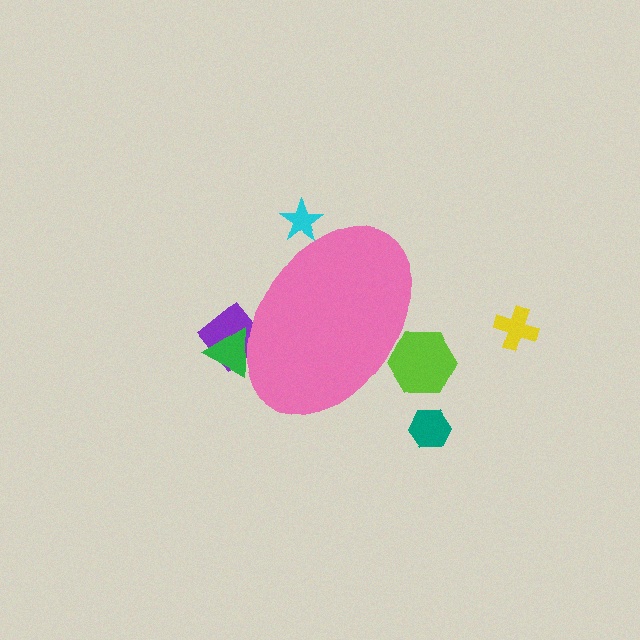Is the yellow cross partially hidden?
No, the yellow cross is fully visible.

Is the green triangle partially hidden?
Yes, the green triangle is partially hidden behind the pink ellipse.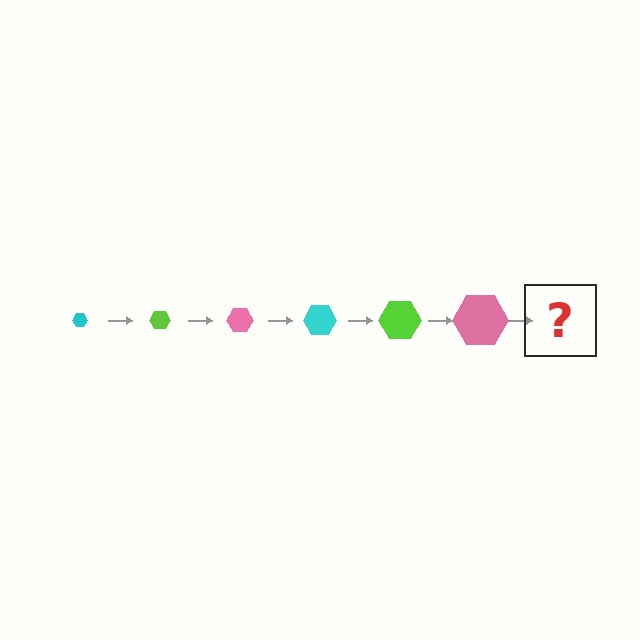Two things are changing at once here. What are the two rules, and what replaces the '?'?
The two rules are that the hexagon grows larger each step and the color cycles through cyan, lime, and pink. The '?' should be a cyan hexagon, larger than the previous one.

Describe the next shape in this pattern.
It should be a cyan hexagon, larger than the previous one.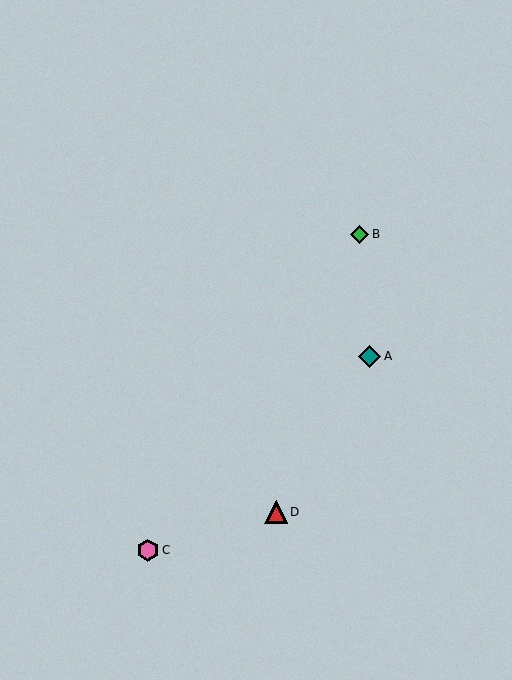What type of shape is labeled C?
Shape C is a pink hexagon.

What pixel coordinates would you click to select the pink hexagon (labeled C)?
Click at (148, 550) to select the pink hexagon C.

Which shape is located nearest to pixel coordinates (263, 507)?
The red triangle (labeled D) at (276, 512) is nearest to that location.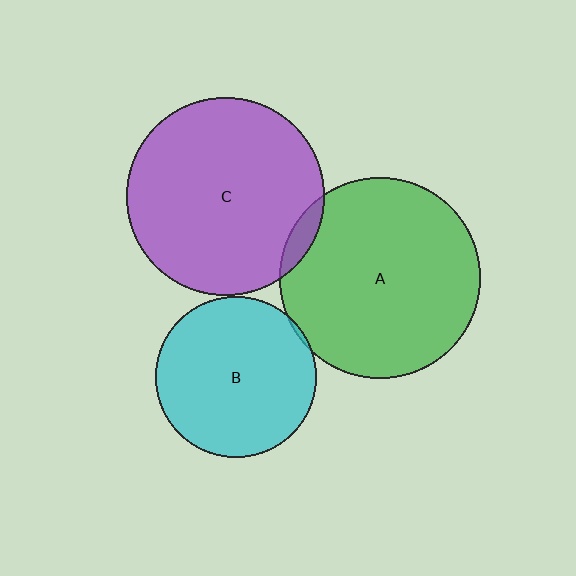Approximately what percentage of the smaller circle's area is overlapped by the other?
Approximately 5%.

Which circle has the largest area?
Circle A (green).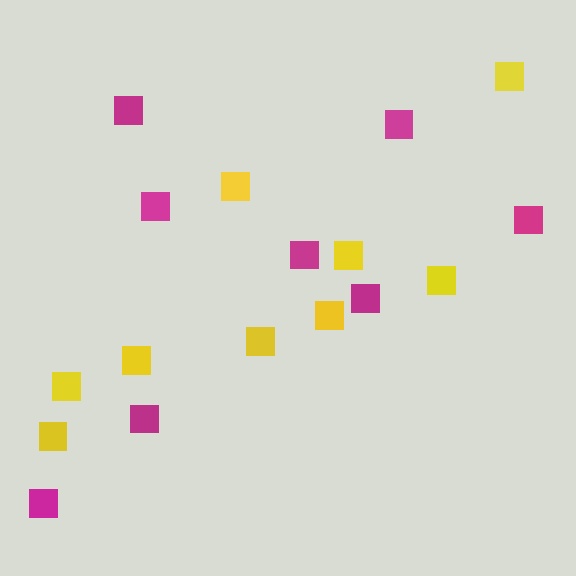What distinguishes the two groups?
There are 2 groups: one group of magenta squares (8) and one group of yellow squares (9).